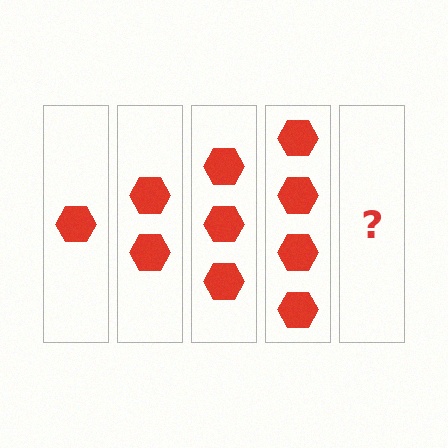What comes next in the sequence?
The next element should be 5 hexagons.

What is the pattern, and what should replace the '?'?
The pattern is that each step adds one more hexagon. The '?' should be 5 hexagons.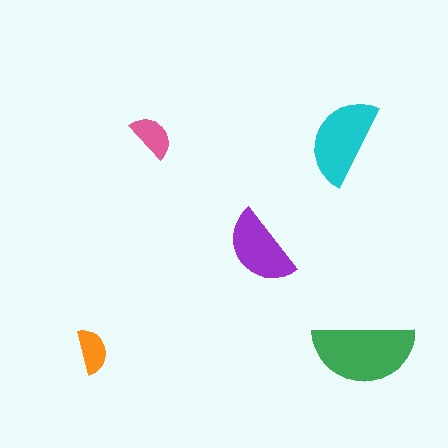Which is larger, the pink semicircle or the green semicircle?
The green one.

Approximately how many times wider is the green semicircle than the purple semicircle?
About 1.5 times wider.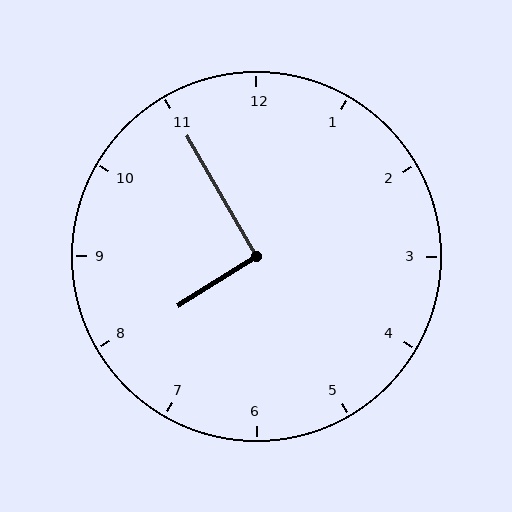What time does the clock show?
7:55.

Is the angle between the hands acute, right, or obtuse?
It is right.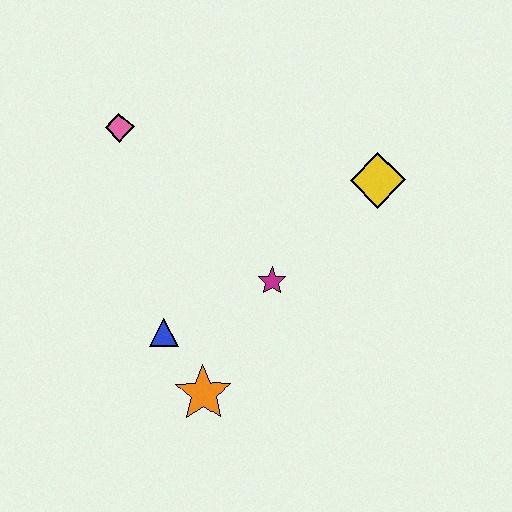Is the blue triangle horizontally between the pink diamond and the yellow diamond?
Yes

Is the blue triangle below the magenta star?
Yes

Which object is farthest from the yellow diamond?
The orange star is farthest from the yellow diamond.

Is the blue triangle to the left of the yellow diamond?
Yes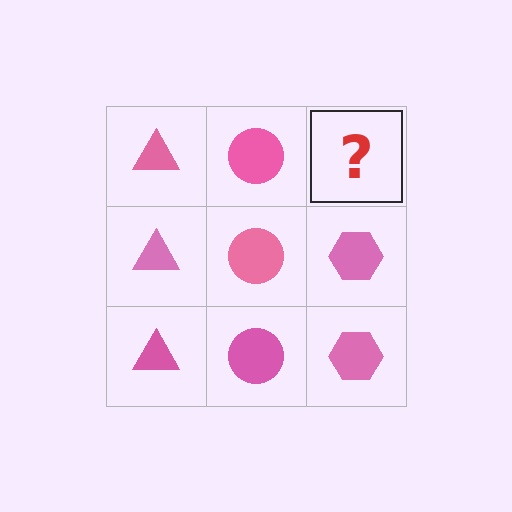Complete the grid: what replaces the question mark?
The question mark should be replaced with a pink hexagon.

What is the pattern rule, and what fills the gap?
The rule is that each column has a consistent shape. The gap should be filled with a pink hexagon.